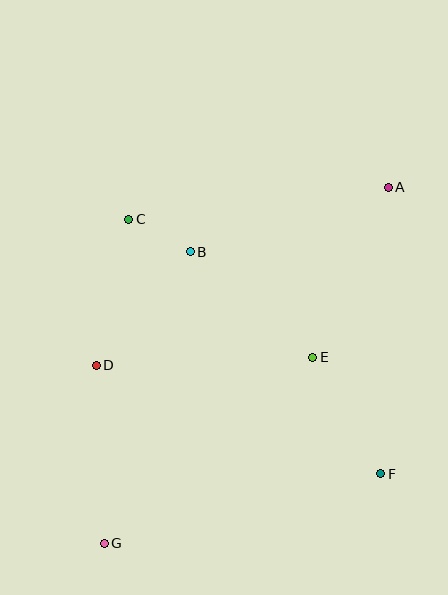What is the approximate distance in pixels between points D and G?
The distance between D and G is approximately 178 pixels.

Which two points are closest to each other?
Points B and C are closest to each other.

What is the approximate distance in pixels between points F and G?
The distance between F and G is approximately 285 pixels.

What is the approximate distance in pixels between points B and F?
The distance between B and F is approximately 292 pixels.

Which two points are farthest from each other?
Points A and G are farthest from each other.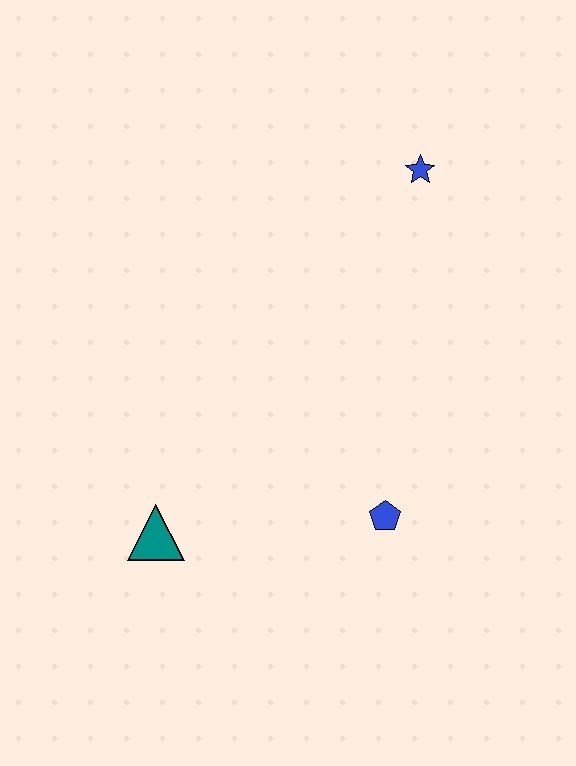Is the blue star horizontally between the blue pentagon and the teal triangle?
No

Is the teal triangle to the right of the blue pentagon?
No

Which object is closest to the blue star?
The blue pentagon is closest to the blue star.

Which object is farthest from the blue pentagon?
The blue star is farthest from the blue pentagon.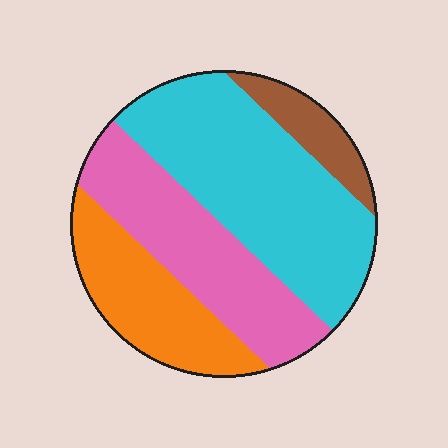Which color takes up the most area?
Cyan, at roughly 40%.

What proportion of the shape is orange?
Orange covers 21% of the shape.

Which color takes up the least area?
Brown, at roughly 10%.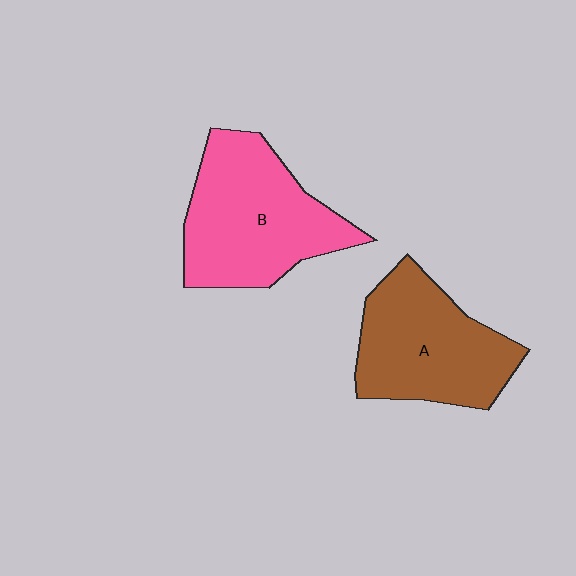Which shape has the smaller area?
Shape A (brown).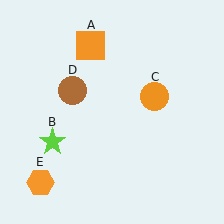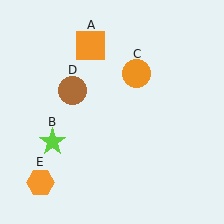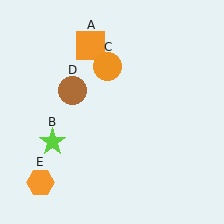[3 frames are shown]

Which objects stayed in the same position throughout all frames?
Orange square (object A) and lime star (object B) and brown circle (object D) and orange hexagon (object E) remained stationary.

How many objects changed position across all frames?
1 object changed position: orange circle (object C).